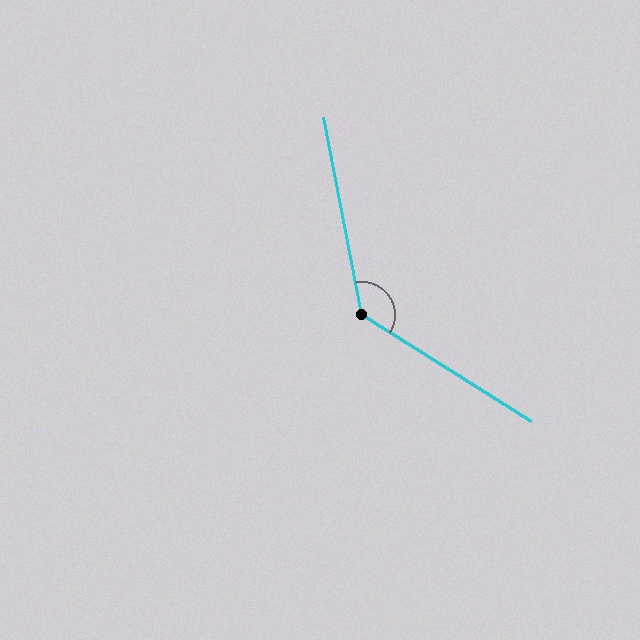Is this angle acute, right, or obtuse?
It is obtuse.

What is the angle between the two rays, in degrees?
Approximately 133 degrees.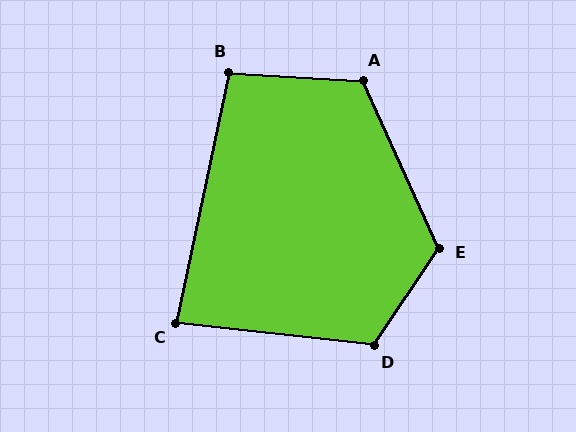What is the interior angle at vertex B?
Approximately 99 degrees (obtuse).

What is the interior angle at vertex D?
Approximately 118 degrees (obtuse).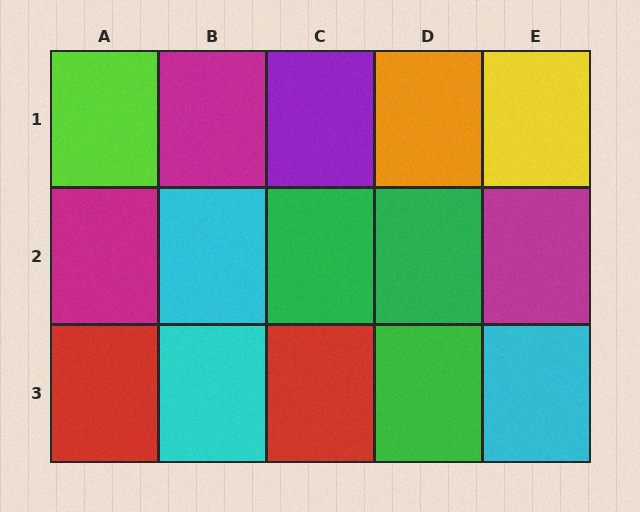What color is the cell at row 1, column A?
Lime.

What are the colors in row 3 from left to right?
Red, cyan, red, green, cyan.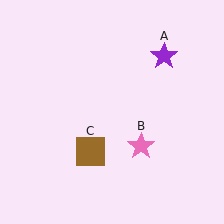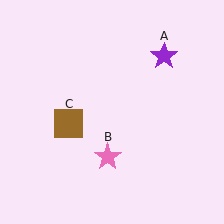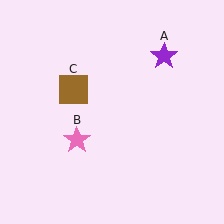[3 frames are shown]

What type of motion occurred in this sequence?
The pink star (object B), brown square (object C) rotated clockwise around the center of the scene.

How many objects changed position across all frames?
2 objects changed position: pink star (object B), brown square (object C).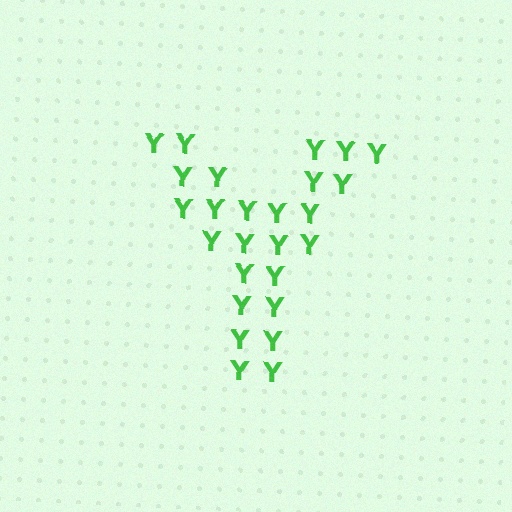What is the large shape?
The large shape is the letter Y.